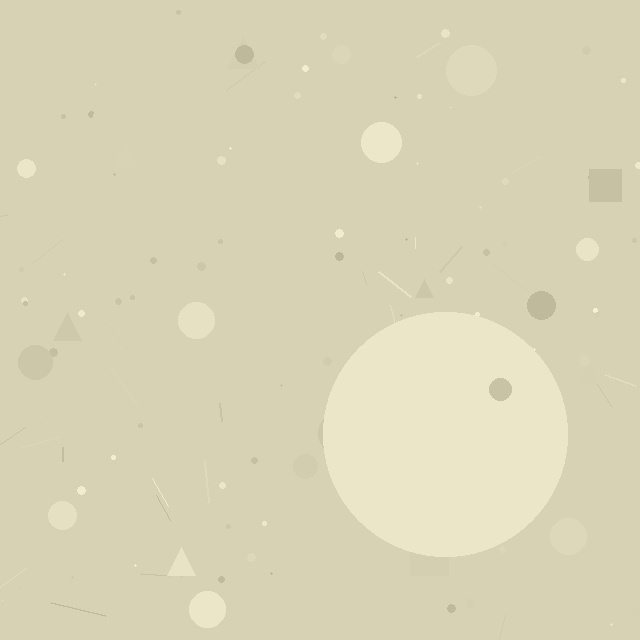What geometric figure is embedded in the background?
A circle is embedded in the background.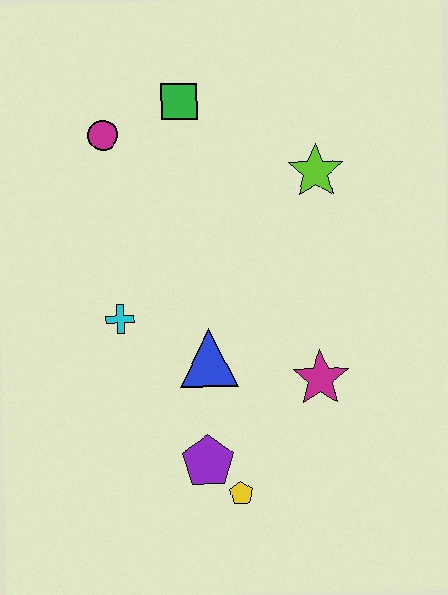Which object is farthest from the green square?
The yellow pentagon is farthest from the green square.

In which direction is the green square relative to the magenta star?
The green square is above the magenta star.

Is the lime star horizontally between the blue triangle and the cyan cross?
No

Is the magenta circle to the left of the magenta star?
Yes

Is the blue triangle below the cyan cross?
Yes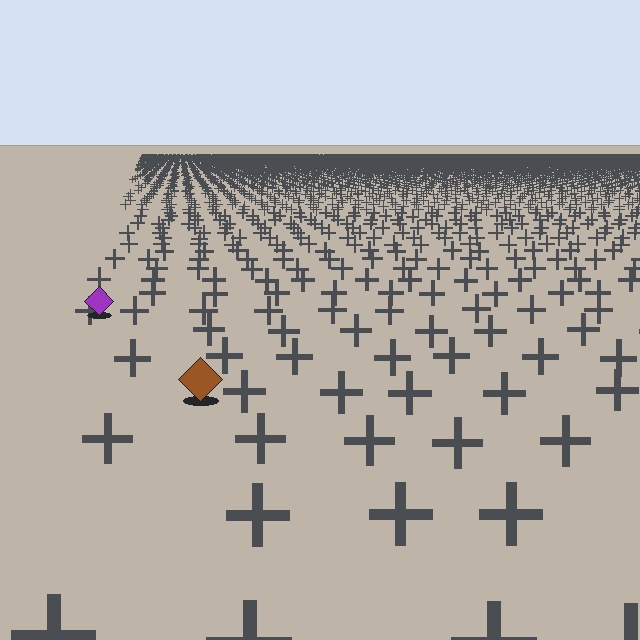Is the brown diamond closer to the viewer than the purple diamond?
Yes. The brown diamond is closer — you can tell from the texture gradient: the ground texture is coarser near it.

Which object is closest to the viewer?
The brown diamond is closest. The texture marks near it are larger and more spread out.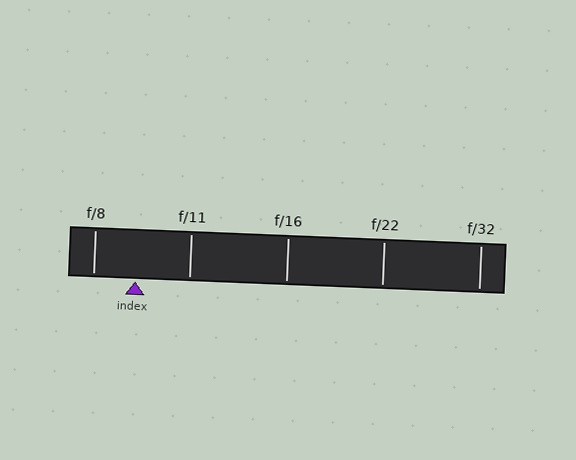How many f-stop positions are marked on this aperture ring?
There are 5 f-stop positions marked.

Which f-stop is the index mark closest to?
The index mark is closest to f/8.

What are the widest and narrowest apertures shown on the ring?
The widest aperture shown is f/8 and the narrowest is f/32.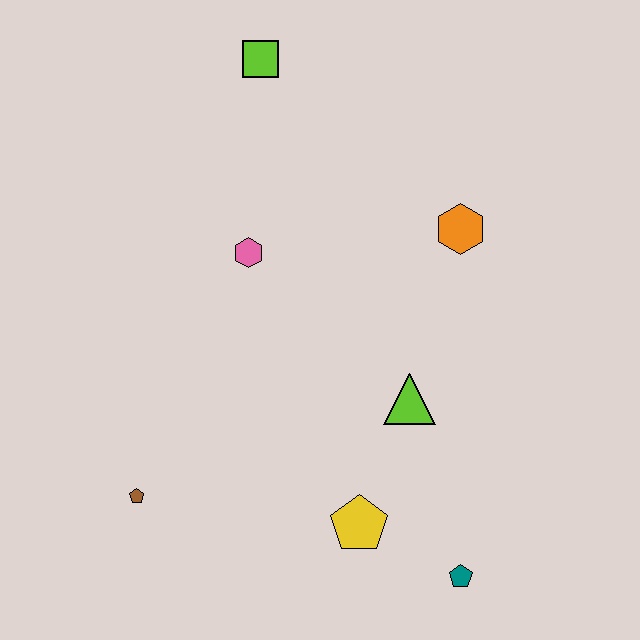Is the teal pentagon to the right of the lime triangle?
Yes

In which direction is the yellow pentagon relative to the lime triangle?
The yellow pentagon is below the lime triangle.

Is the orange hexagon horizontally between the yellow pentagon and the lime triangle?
No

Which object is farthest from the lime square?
The teal pentagon is farthest from the lime square.